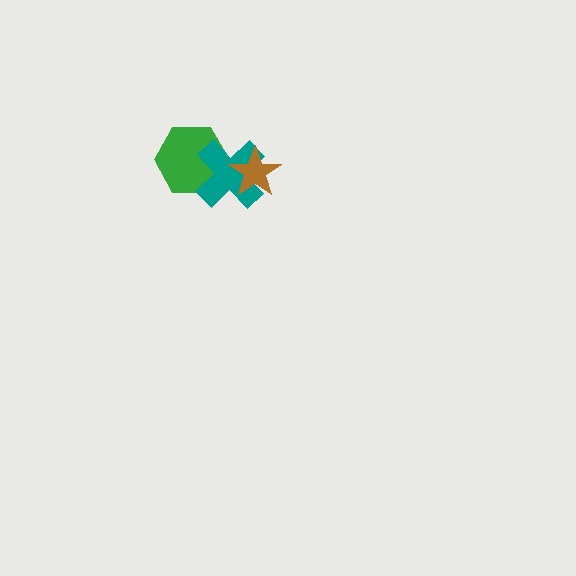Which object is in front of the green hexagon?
The teal cross is in front of the green hexagon.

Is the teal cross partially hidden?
Yes, it is partially covered by another shape.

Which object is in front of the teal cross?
The brown star is in front of the teal cross.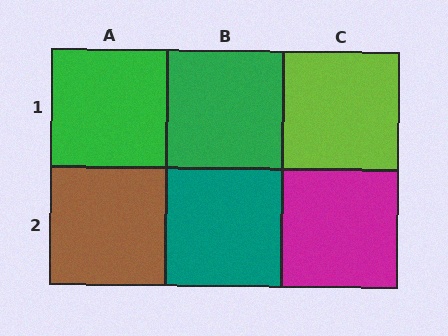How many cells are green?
2 cells are green.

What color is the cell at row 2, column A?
Brown.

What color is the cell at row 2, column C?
Magenta.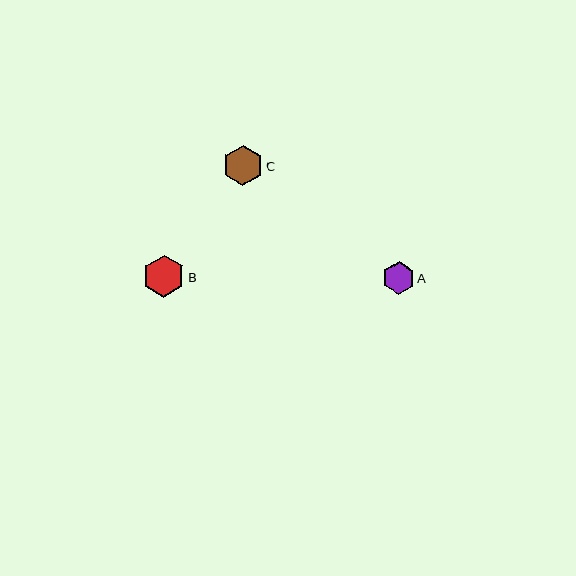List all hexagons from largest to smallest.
From largest to smallest: B, C, A.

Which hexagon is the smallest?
Hexagon A is the smallest with a size of approximately 33 pixels.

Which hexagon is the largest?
Hexagon B is the largest with a size of approximately 42 pixels.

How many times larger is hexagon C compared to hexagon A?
Hexagon C is approximately 1.2 times the size of hexagon A.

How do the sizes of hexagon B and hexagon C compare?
Hexagon B and hexagon C are approximately the same size.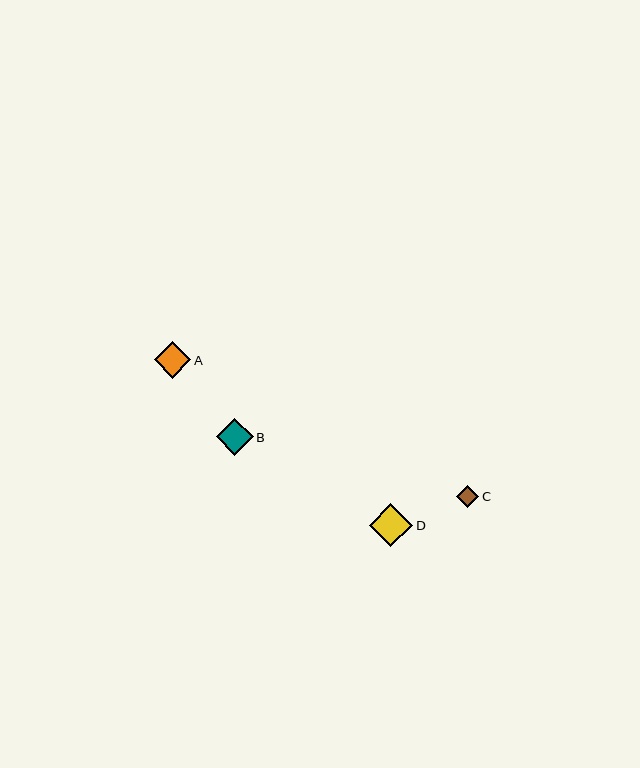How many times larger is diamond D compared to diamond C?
Diamond D is approximately 2.0 times the size of diamond C.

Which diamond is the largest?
Diamond D is the largest with a size of approximately 44 pixels.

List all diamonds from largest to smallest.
From largest to smallest: D, B, A, C.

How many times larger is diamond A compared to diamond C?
Diamond A is approximately 1.6 times the size of diamond C.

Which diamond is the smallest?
Diamond C is the smallest with a size of approximately 22 pixels.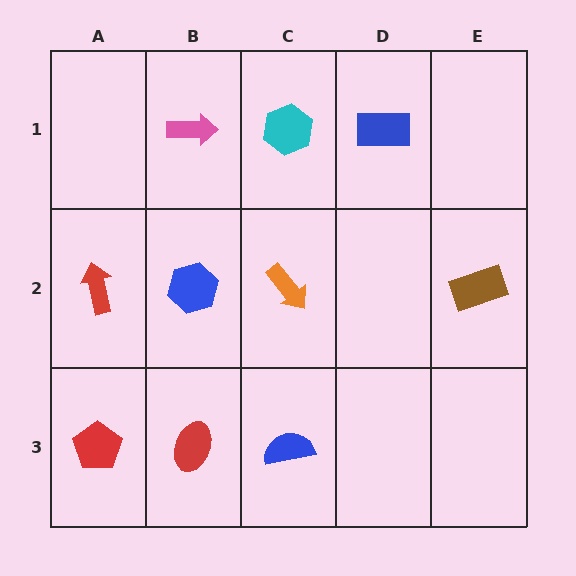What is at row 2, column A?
A red arrow.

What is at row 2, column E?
A brown rectangle.